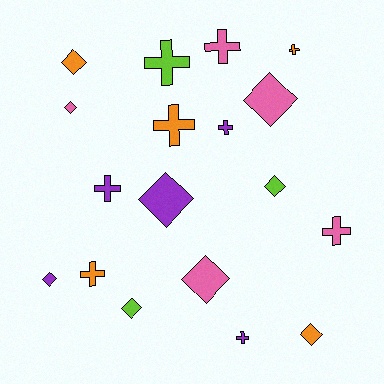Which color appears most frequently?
Pink, with 5 objects.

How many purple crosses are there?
There are 3 purple crosses.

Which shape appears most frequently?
Cross, with 9 objects.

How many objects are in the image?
There are 18 objects.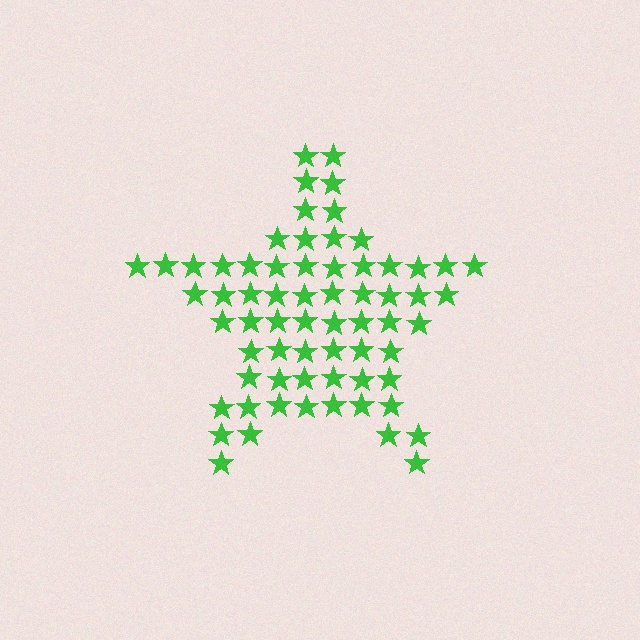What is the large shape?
The large shape is a star.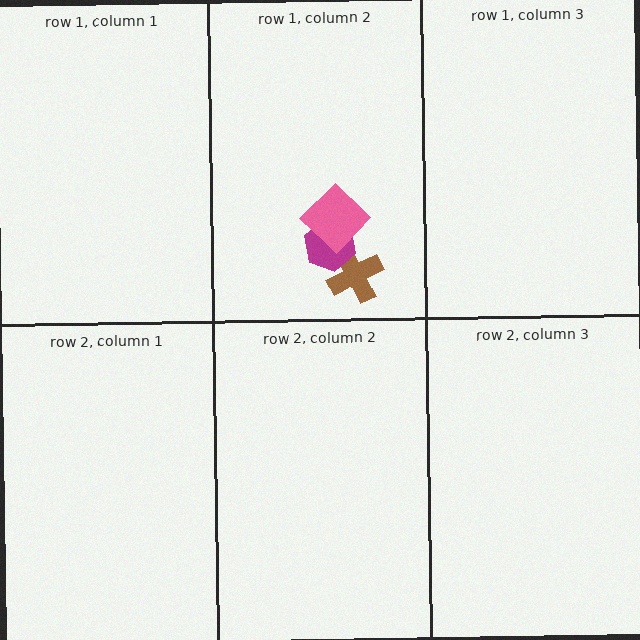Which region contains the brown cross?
The row 1, column 2 region.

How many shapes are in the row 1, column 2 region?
3.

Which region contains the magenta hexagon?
The row 1, column 2 region.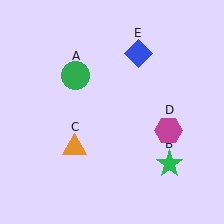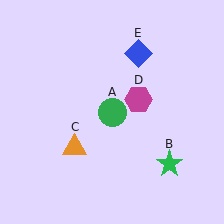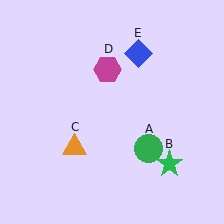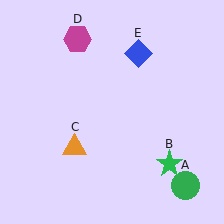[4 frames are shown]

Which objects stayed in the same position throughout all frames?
Green star (object B) and orange triangle (object C) and blue diamond (object E) remained stationary.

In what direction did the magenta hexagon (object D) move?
The magenta hexagon (object D) moved up and to the left.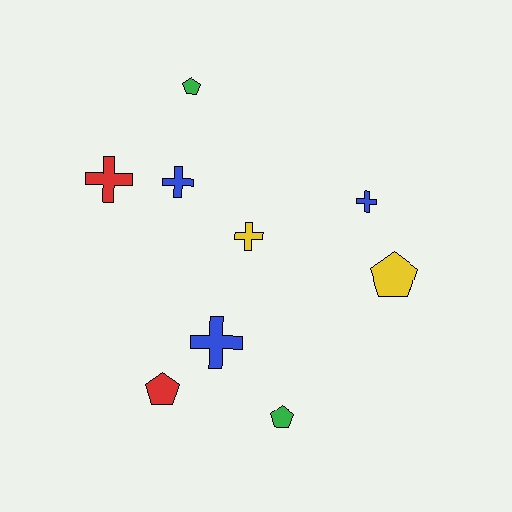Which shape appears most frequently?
Cross, with 5 objects.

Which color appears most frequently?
Blue, with 3 objects.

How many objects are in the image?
There are 9 objects.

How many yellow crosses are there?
There is 1 yellow cross.